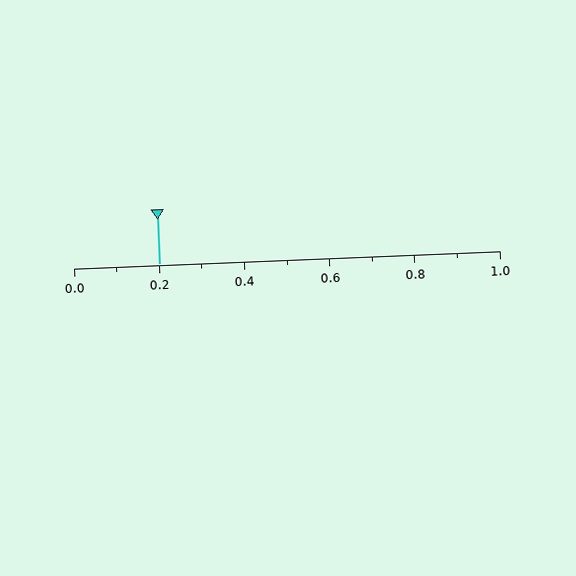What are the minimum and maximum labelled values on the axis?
The axis runs from 0.0 to 1.0.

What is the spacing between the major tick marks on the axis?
The major ticks are spaced 0.2 apart.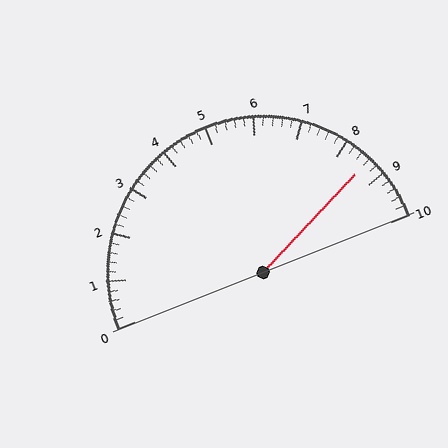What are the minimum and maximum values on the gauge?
The gauge ranges from 0 to 10.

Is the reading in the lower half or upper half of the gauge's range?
The reading is in the upper half of the range (0 to 10).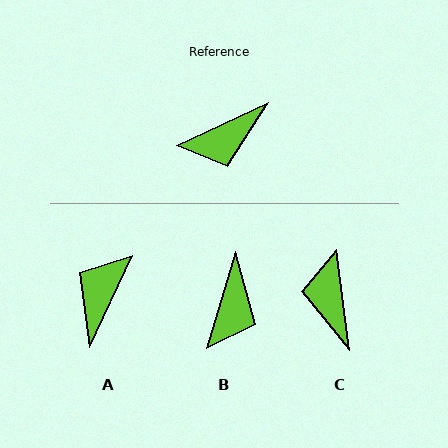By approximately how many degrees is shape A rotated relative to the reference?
Approximately 140 degrees clockwise.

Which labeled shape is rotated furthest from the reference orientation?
A, about 140 degrees away.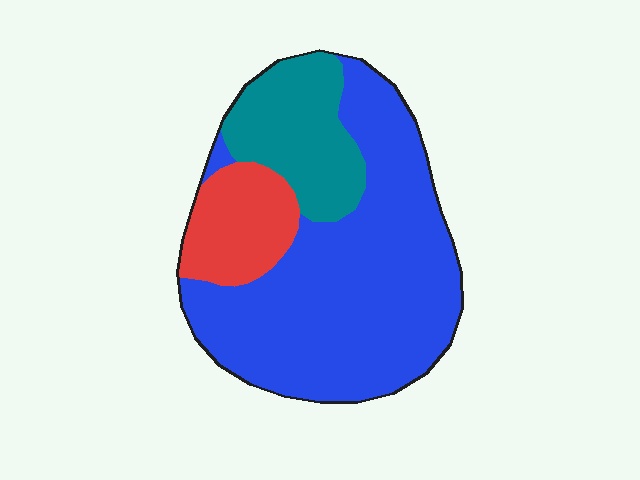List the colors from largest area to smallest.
From largest to smallest: blue, teal, red.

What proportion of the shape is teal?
Teal covers roughly 20% of the shape.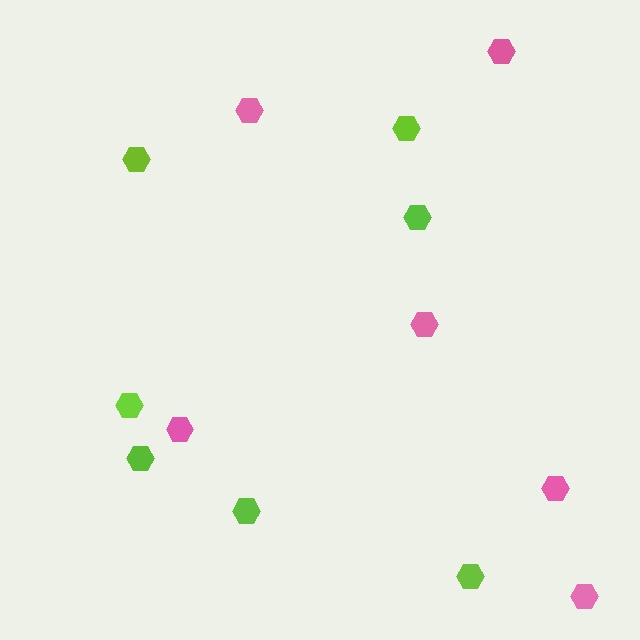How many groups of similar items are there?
There are 2 groups: one group of pink hexagons (6) and one group of lime hexagons (7).